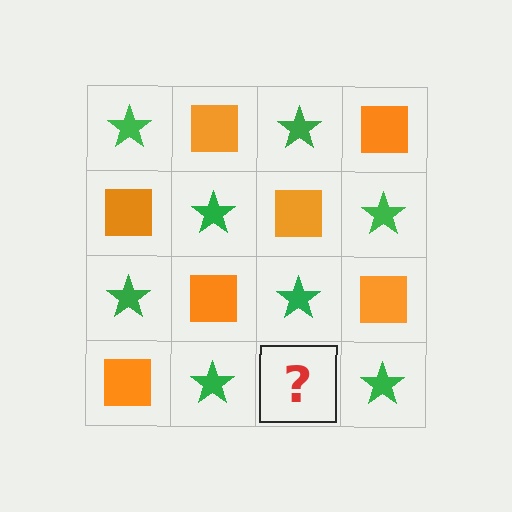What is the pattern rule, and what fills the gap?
The rule is that it alternates green star and orange square in a checkerboard pattern. The gap should be filled with an orange square.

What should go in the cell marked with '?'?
The missing cell should contain an orange square.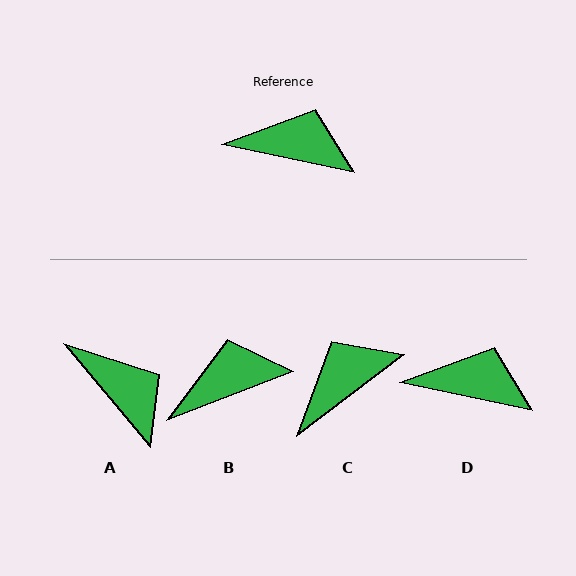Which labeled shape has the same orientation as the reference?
D.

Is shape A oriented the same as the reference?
No, it is off by about 39 degrees.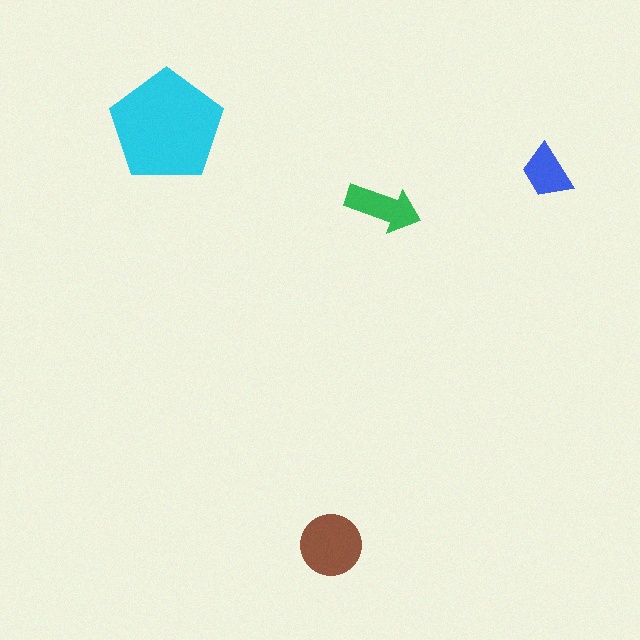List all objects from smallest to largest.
The blue trapezoid, the green arrow, the brown circle, the cyan pentagon.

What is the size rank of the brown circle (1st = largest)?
2nd.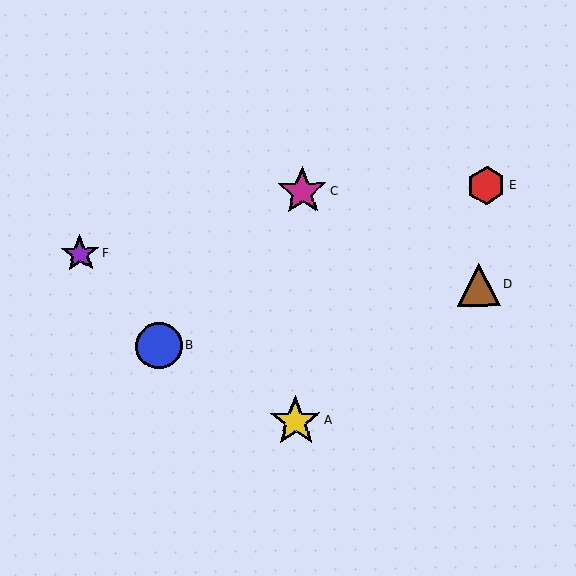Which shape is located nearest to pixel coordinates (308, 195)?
The magenta star (labeled C) at (303, 191) is nearest to that location.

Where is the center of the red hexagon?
The center of the red hexagon is at (487, 185).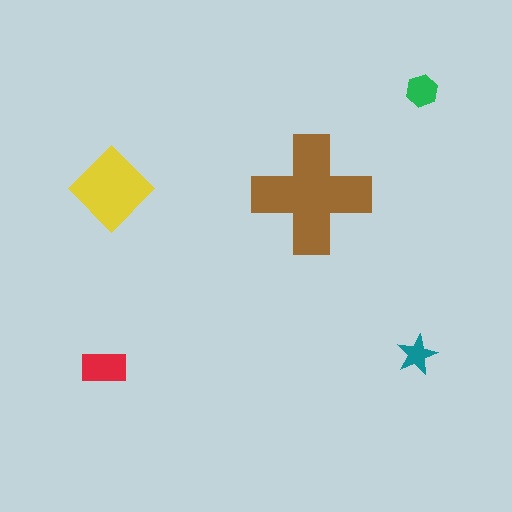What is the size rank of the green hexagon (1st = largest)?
4th.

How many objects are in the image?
There are 5 objects in the image.